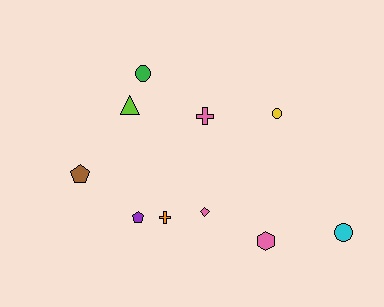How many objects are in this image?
There are 10 objects.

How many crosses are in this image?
There are 2 crosses.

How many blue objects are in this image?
There are no blue objects.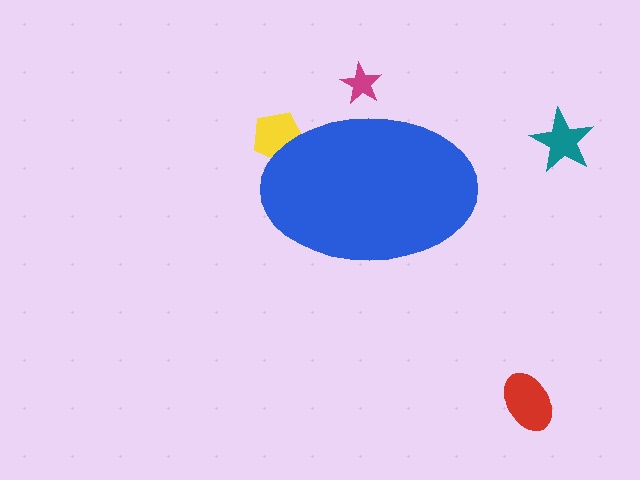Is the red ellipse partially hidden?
No, the red ellipse is fully visible.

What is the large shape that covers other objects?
A blue ellipse.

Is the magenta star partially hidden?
Yes, the magenta star is partially hidden behind the blue ellipse.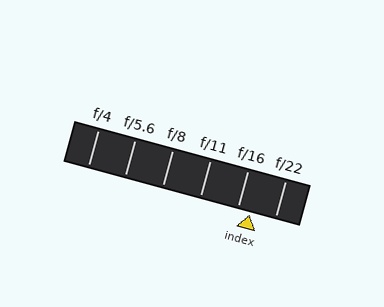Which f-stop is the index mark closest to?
The index mark is closest to f/16.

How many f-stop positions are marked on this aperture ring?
There are 6 f-stop positions marked.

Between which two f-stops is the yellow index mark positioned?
The index mark is between f/16 and f/22.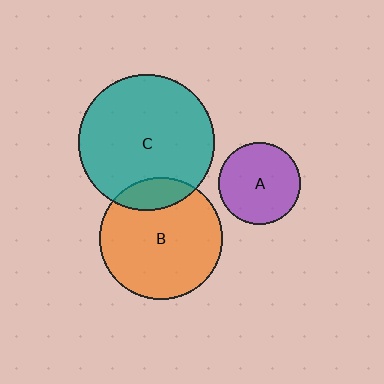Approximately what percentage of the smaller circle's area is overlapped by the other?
Approximately 15%.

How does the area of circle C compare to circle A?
Approximately 2.7 times.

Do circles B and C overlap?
Yes.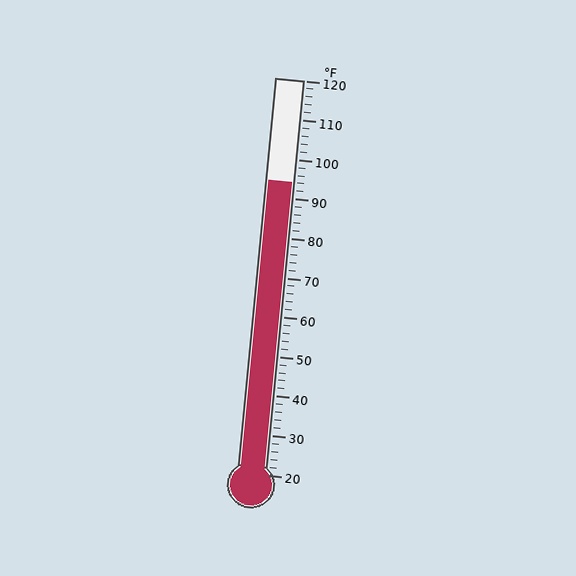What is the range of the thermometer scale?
The thermometer scale ranges from 20°F to 120°F.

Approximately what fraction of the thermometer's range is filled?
The thermometer is filled to approximately 75% of its range.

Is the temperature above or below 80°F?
The temperature is above 80°F.